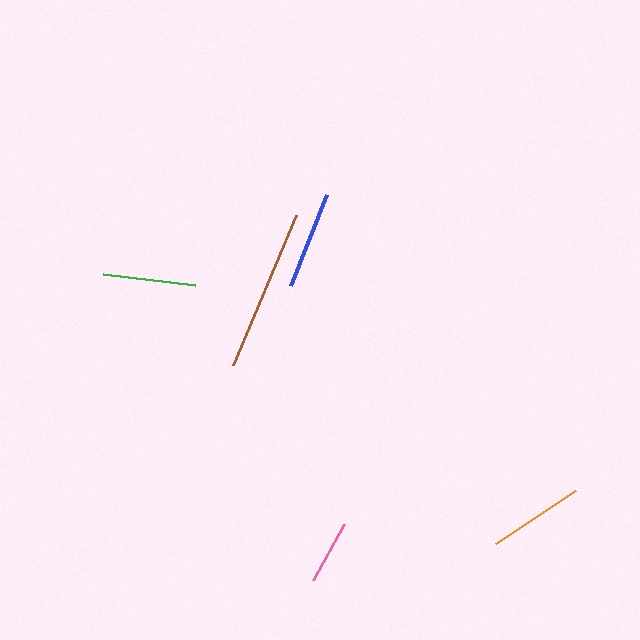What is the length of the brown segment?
The brown segment is approximately 163 pixels long.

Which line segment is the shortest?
The pink line is the shortest at approximately 63 pixels.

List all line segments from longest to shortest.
From longest to shortest: brown, blue, orange, green, pink.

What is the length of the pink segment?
The pink segment is approximately 63 pixels long.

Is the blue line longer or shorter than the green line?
The blue line is longer than the green line.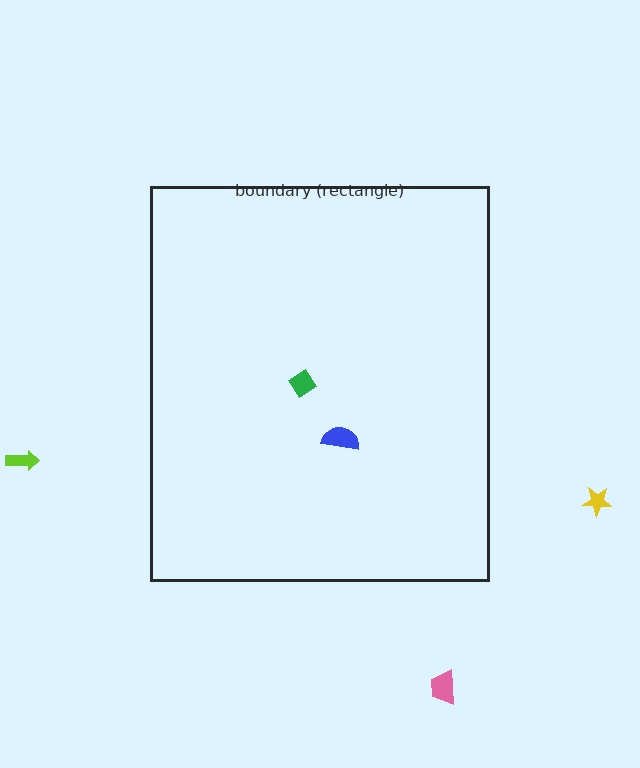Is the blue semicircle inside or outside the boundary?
Inside.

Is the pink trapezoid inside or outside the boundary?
Outside.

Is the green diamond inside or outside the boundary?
Inside.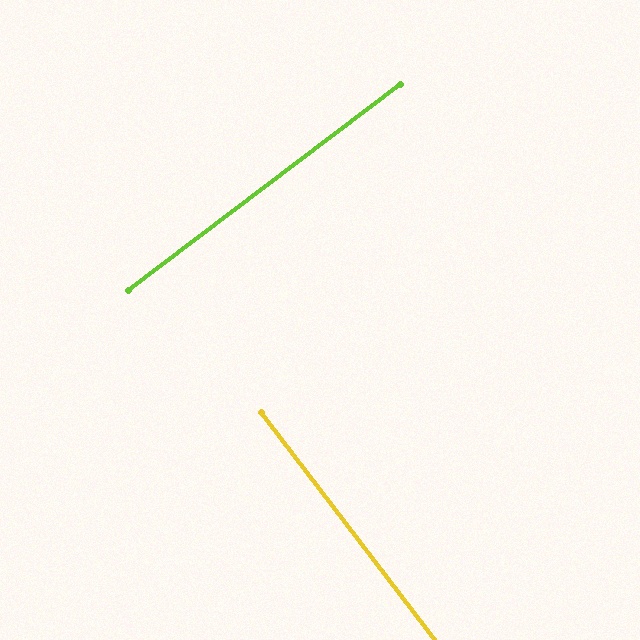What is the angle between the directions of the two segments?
Approximately 90 degrees.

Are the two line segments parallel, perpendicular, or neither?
Perpendicular — they meet at approximately 90°.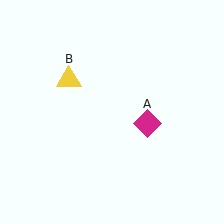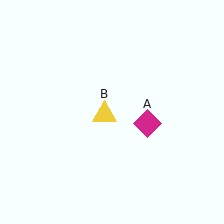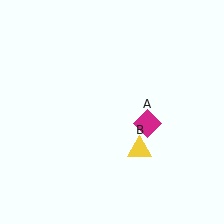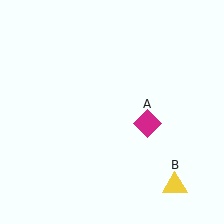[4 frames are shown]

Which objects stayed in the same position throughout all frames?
Magenta diamond (object A) remained stationary.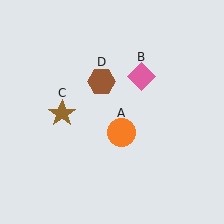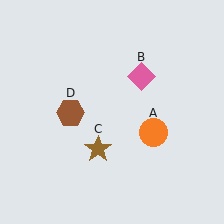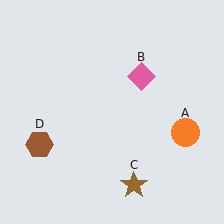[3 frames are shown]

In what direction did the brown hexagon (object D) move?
The brown hexagon (object D) moved down and to the left.